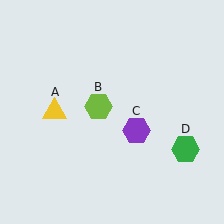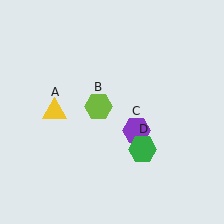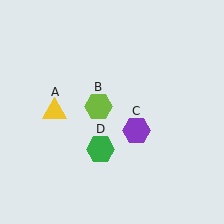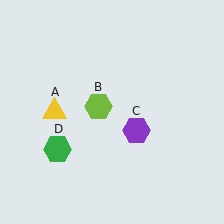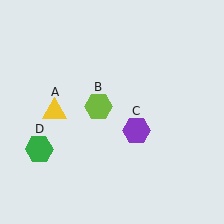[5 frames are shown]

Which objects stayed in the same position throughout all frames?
Yellow triangle (object A) and lime hexagon (object B) and purple hexagon (object C) remained stationary.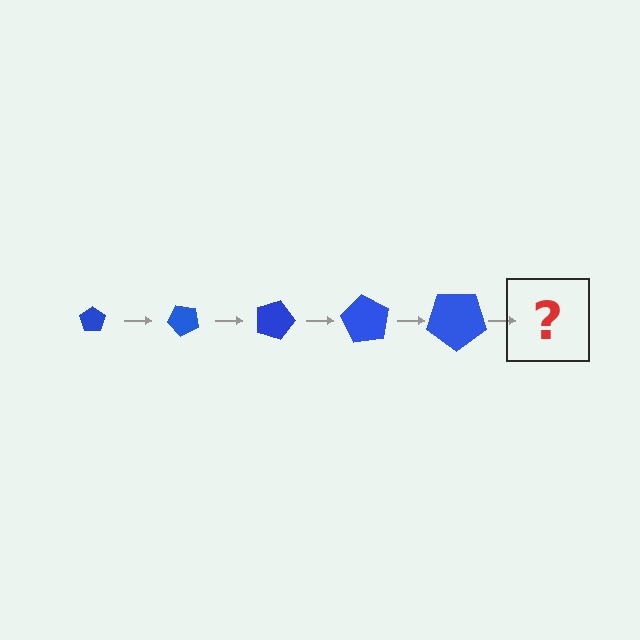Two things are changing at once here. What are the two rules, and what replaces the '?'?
The two rules are that the pentagon grows larger each step and it rotates 45 degrees each step. The '?' should be a pentagon, larger than the previous one and rotated 225 degrees from the start.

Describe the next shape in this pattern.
It should be a pentagon, larger than the previous one and rotated 225 degrees from the start.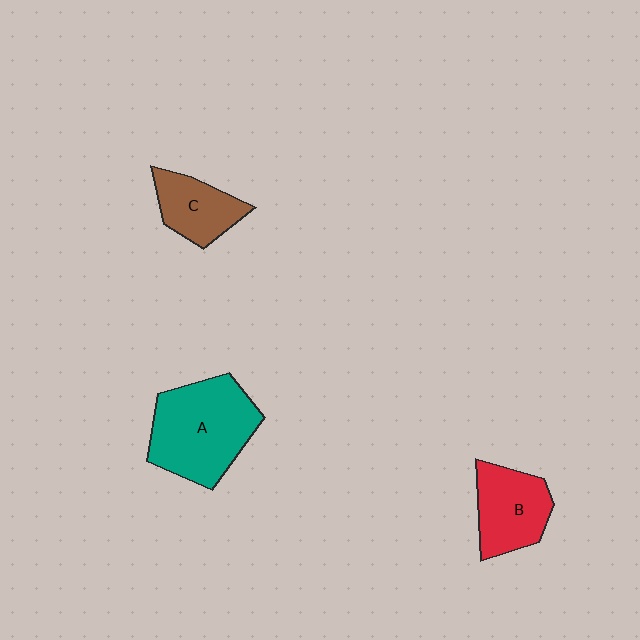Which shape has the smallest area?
Shape C (brown).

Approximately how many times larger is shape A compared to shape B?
Approximately 1.5 times.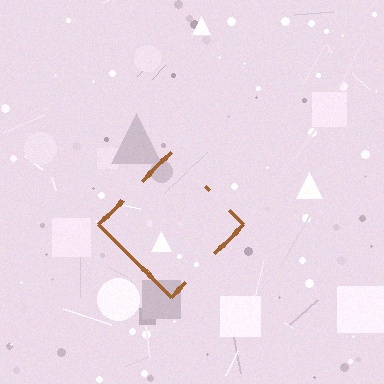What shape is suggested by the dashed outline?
The dashed outline suggests a diamond.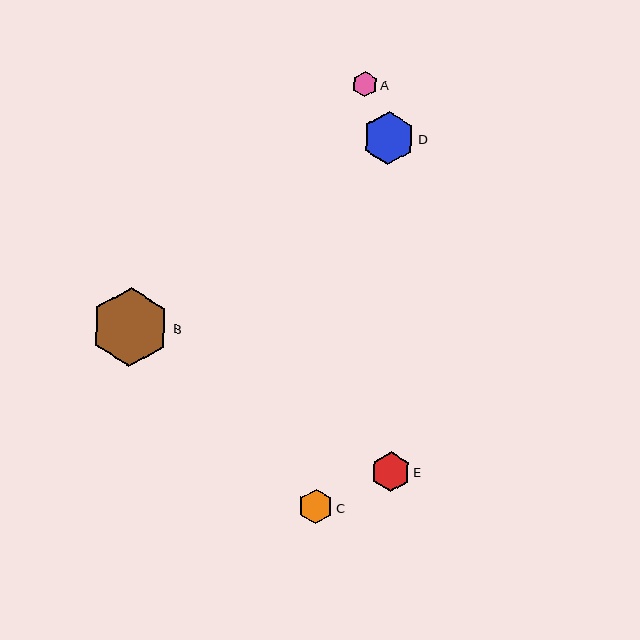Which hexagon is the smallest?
Hexagon A is the smallest with a size of approximately 25 pixels.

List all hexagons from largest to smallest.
From largest to smallest: B, D, E, C, A.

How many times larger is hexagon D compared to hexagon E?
Hexagon D is approximately 1.3 times the size of hexagon E.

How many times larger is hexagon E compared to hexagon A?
Hexagon E is approximately 1.6 times the size of hexagon A.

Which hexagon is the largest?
Hexagon B is the largest with a size of approximately 79 pixels.